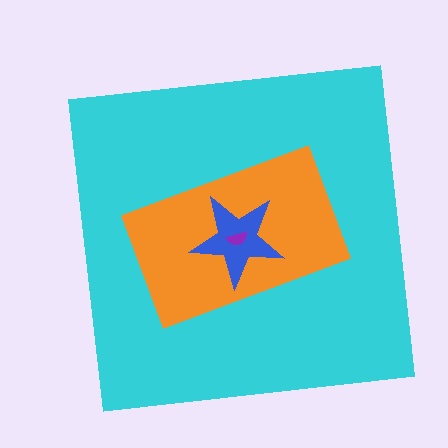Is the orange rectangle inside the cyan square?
Yes.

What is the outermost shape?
The cyan square.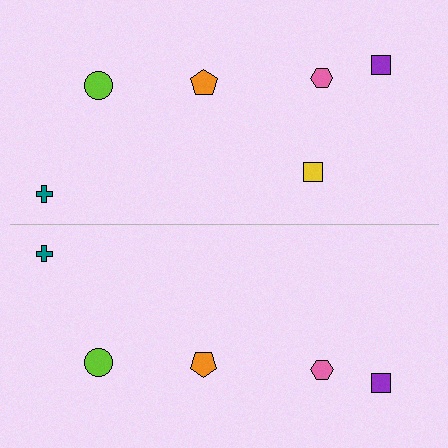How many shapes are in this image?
There are 11 shapes in this image.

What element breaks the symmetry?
A yellow square is missing from the bottom side.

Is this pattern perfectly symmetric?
No, the pattern is not perfectly symmetric. A yellow square is missing from the bottom side.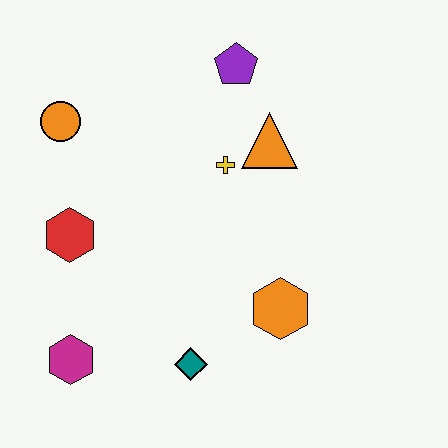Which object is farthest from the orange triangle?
The magenta hexagon is farthest from the orange triangle.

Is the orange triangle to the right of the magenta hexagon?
Yes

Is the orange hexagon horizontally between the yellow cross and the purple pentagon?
No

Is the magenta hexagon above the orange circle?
No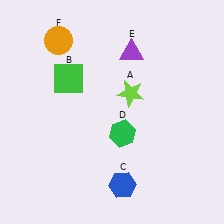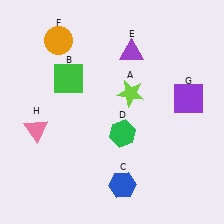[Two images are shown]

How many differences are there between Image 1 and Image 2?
There are 2 differences between the two images.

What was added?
A purple square (G), a pink triangle (H) were added in Image 2.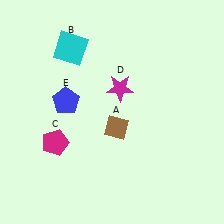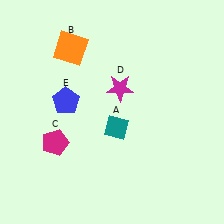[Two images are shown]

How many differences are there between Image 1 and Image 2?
There are 2 differences between the two images.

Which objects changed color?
A changed from brown to teal. B changed from cyan to orange.